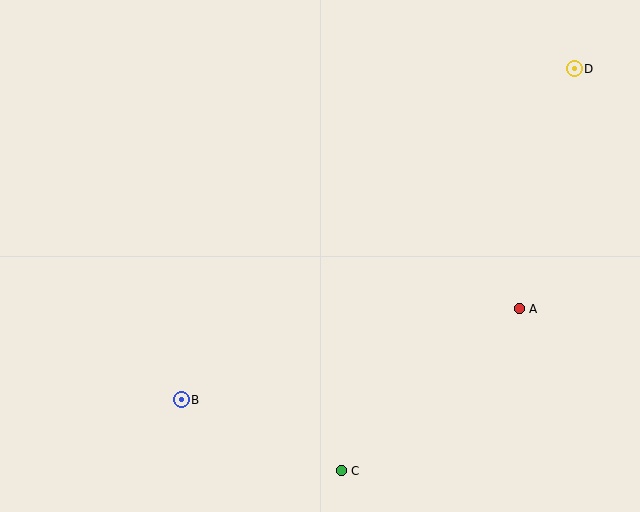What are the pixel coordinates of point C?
Point C is at (341, 471).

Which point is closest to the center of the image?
Point B at (181, 400) is closest to the center.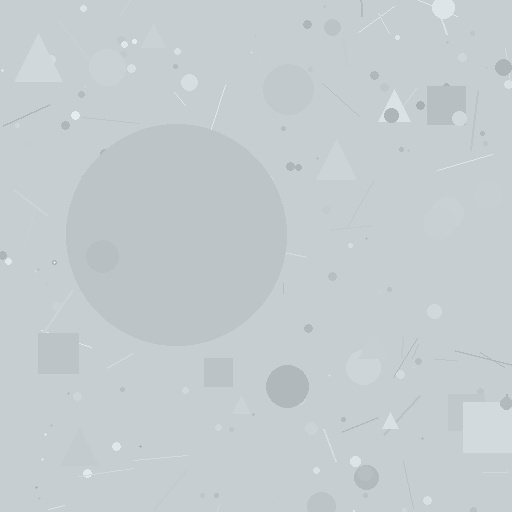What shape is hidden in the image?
A circle is hidden in the image.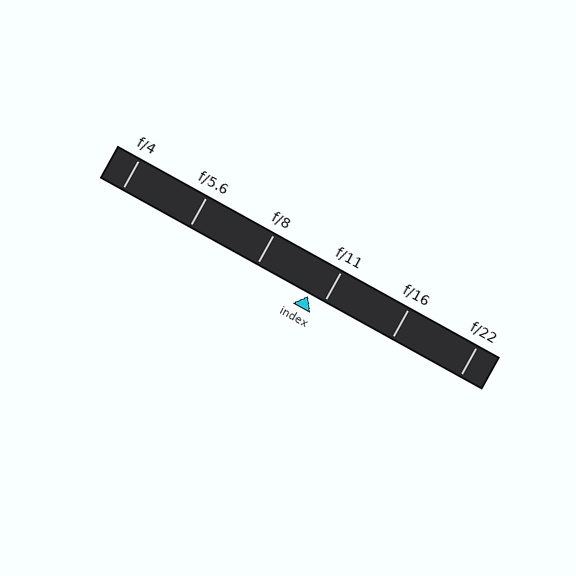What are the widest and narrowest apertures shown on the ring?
The widest aperture shown is f/4 and the narrowest is f/22.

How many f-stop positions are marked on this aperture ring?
There are 6 f-stop positions marked.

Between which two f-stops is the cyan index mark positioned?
The index mark is between f/8 and f/11.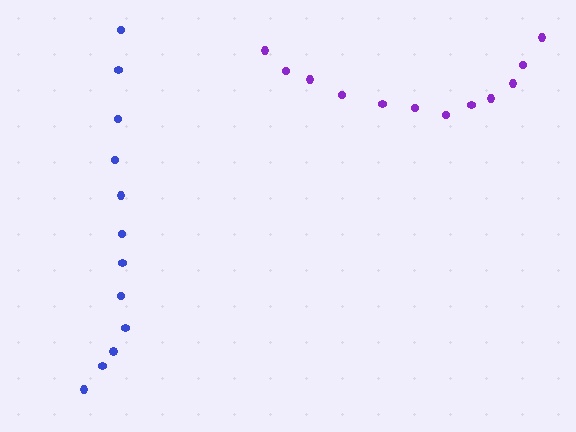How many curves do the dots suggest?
There are 2 distinct paths.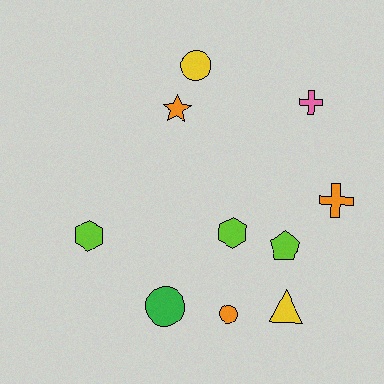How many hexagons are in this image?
There are 2 hexagons.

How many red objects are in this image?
There are no red objects.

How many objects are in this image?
There are 10 objects.